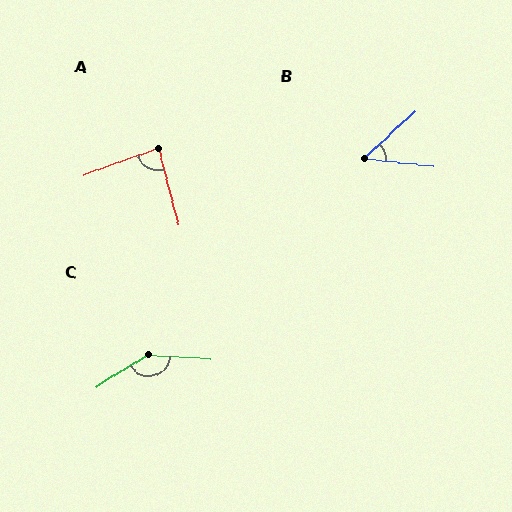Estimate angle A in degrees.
Approximately 85 degrees.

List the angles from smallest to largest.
B (49°), A (85°), C (143°).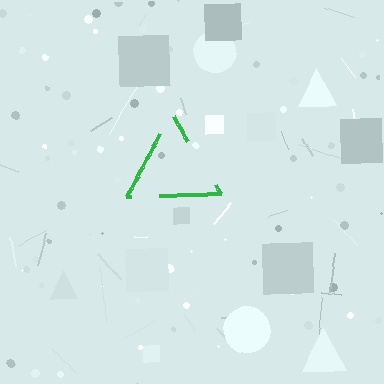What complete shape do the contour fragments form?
The contour fragments form a triangle.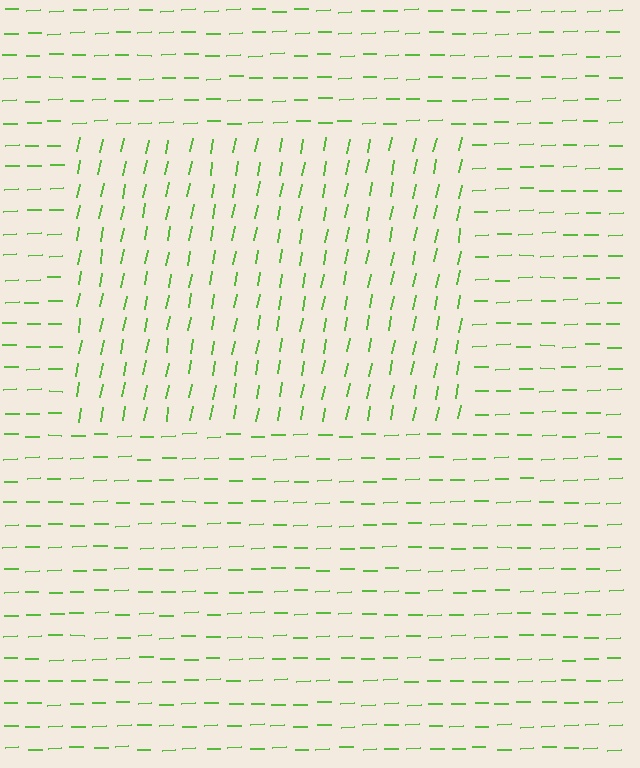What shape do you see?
I see a rectangle.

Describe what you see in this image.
The image is filled with small lime line segments. A rectangle region in the image has lines oriented differently from the surrounding lines, creating a visible texture boundary.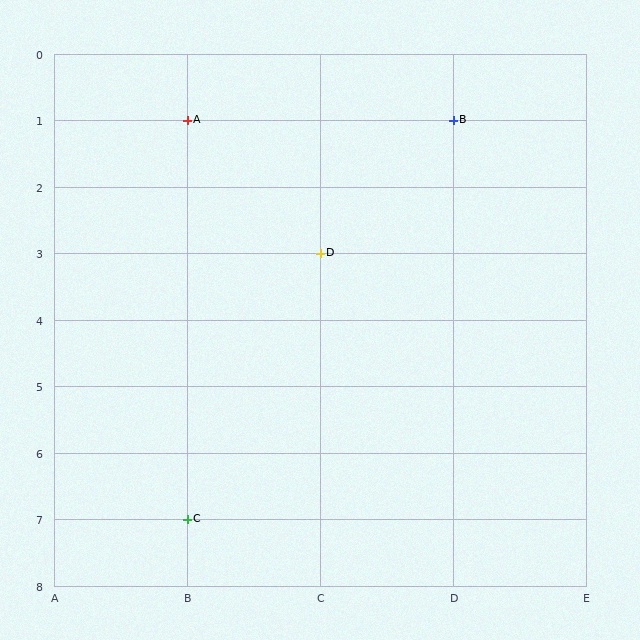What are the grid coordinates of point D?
Point D is at grid coordinates (C, 3).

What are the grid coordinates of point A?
Point A is at grid coordinates (B, 1).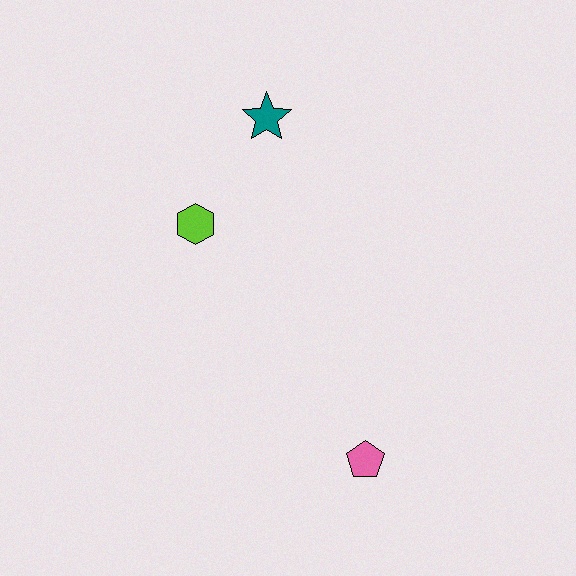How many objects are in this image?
There are 3 objects.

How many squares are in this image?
There are no squares.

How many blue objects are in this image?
There are no blue objects.